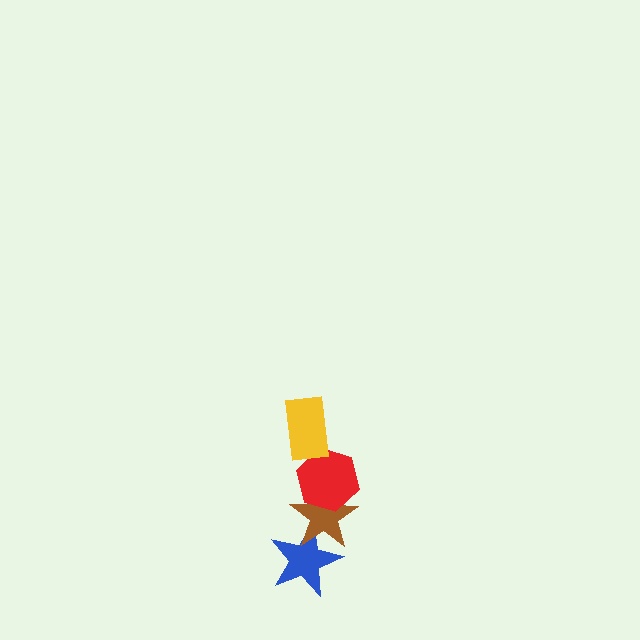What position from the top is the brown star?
The brown star is 3rd from the top.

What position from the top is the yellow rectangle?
The yellow rectangle is 1st from the top.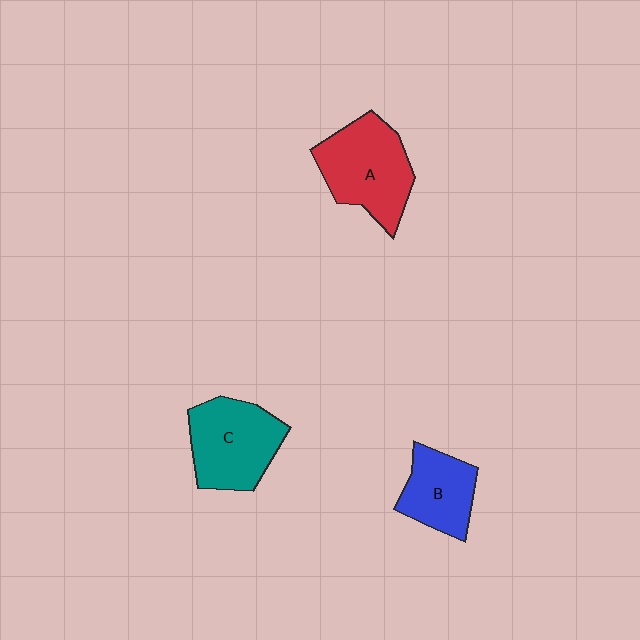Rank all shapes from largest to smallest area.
From largest to smallest: A (red), C (teal), B (blue).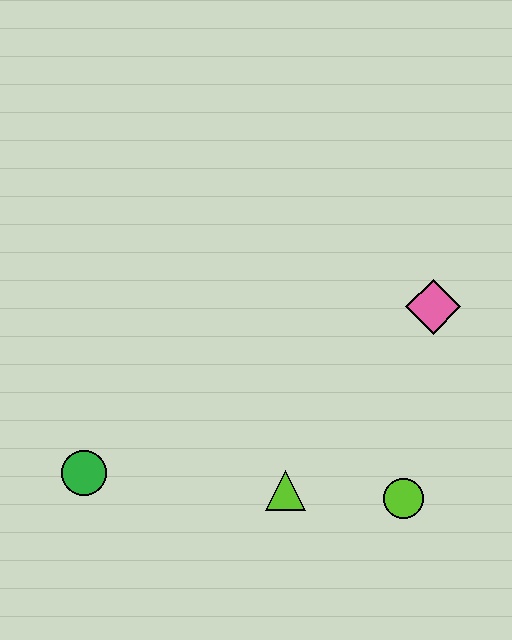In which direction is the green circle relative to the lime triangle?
The green circle is to the left of the lime triangle.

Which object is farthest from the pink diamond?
The green circle is farthest from the pink diamond.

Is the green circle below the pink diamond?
Yes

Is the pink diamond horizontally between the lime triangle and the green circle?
No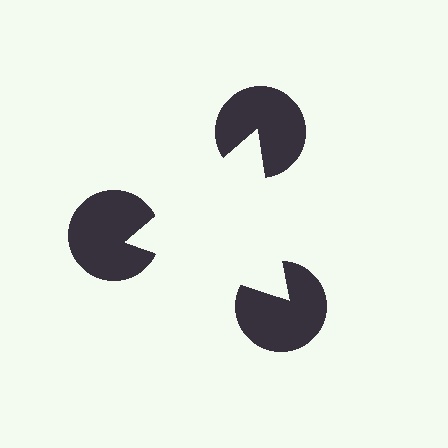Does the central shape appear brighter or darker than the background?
It typically appears slightly brighter than the background, even though no actual brightness change is drawn.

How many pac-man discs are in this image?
There are 3 — one at each vertex of the illusory triangle.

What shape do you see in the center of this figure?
An illusory triangle — its edges are inferred from the aligned wedge cuts in the pac-man discs, not physically drawn.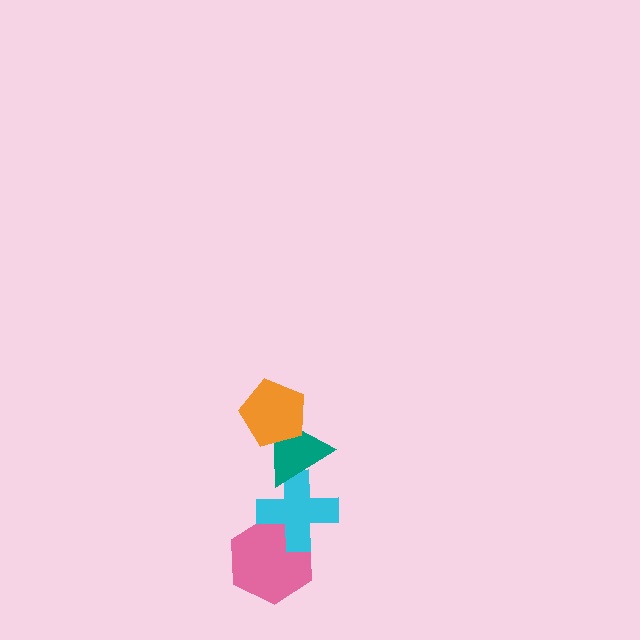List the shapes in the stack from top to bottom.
From top to bottom: the orange pentagon, the teal triangle, the cyan cross, the pink hexagon.